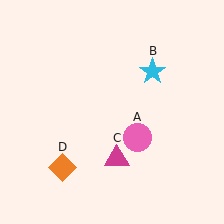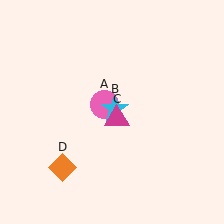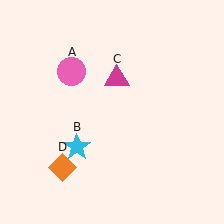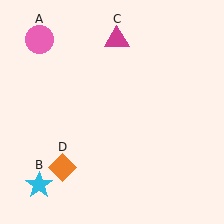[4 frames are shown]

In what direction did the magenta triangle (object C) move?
The magenta triangle (object C) moved up.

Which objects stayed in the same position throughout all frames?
Orange diamond (object D) remained stationary.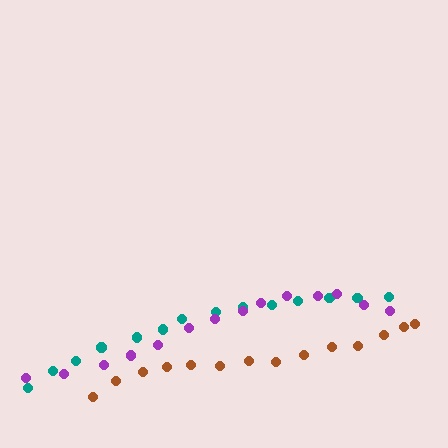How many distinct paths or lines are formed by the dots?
There are 3 distinct paths.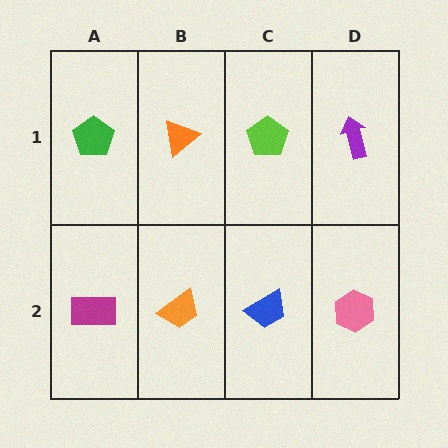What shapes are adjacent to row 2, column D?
A purple arrow (row 1, column D), a blue trapezoid (row 2, column C).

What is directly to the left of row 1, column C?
An orange triangle.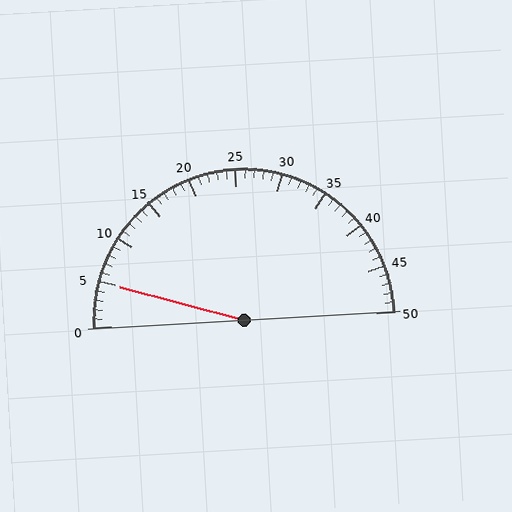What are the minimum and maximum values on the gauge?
The gauge ranges from 0 to 50.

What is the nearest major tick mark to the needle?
The nearest major tick mark is 5.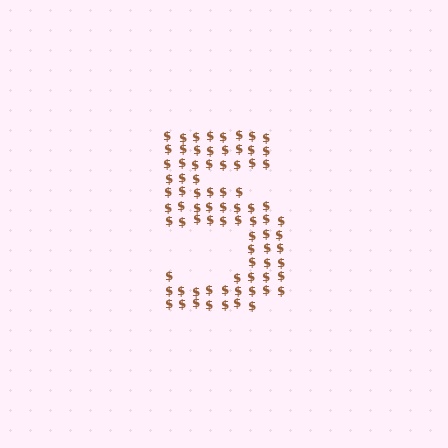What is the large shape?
The large shape is the digit 5.